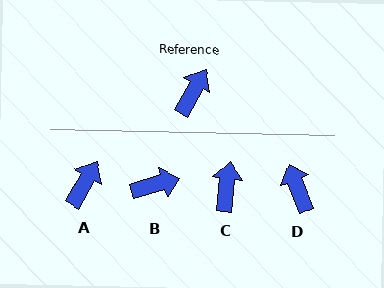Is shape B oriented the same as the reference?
No, it is off by about 45 degrees.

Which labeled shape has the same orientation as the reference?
A.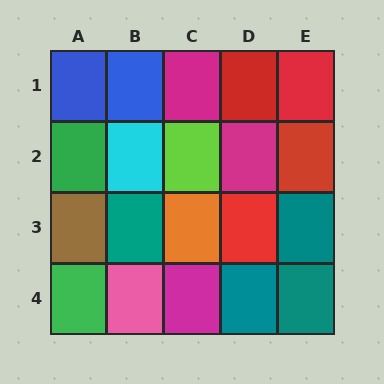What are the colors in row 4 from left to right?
Green, pink, magenta, teal, teal.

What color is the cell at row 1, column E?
Red.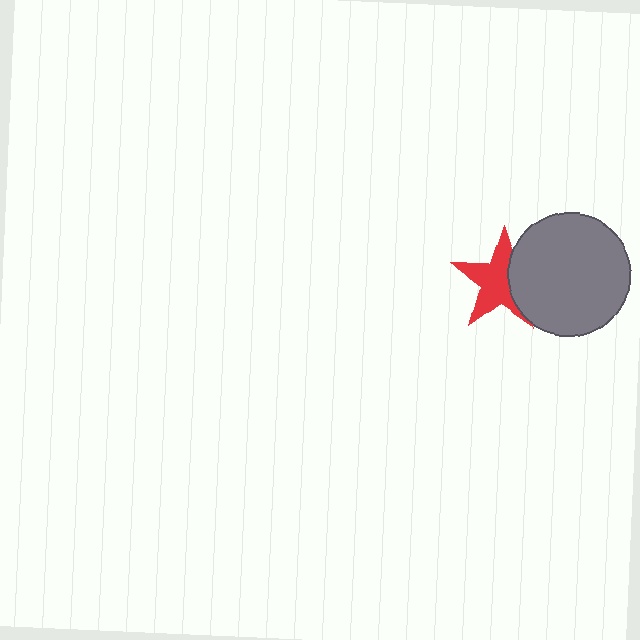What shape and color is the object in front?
The object in front is a gray circle.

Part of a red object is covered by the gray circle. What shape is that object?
It is a star.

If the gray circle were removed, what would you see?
You would see the complete red star.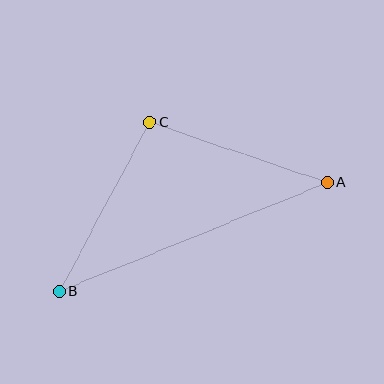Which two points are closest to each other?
Points A and C are closest to each other.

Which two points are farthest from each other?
Points A and B are farthest from each other.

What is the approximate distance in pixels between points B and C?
The distance between B and C is approximately 192 pixels.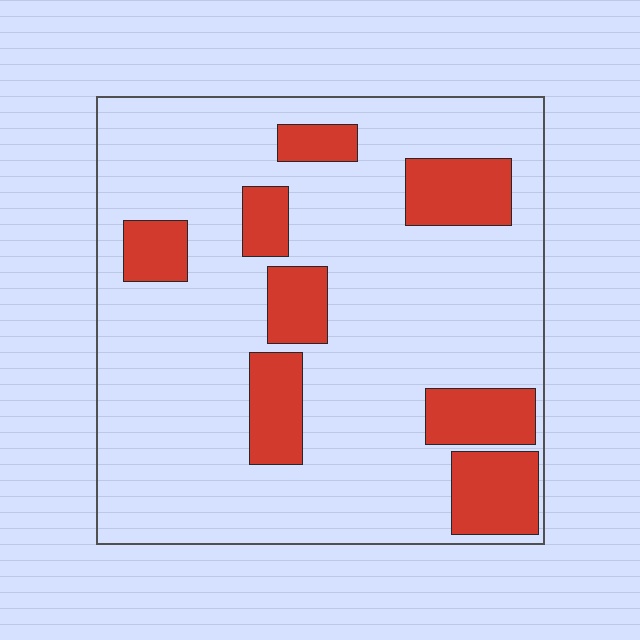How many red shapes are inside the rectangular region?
8.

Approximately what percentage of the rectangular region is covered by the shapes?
Approximately 20%.